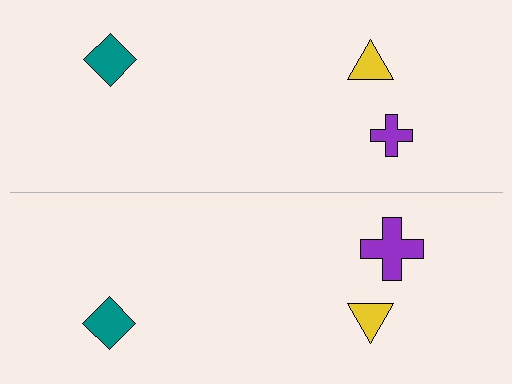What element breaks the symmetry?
The purple cross on the bottom side has a different size than its mirror counterpart.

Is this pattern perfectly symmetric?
No, the pattern is not perfectly symmetric. The purple cross on the bottom side has a different size than its mirror counterpart.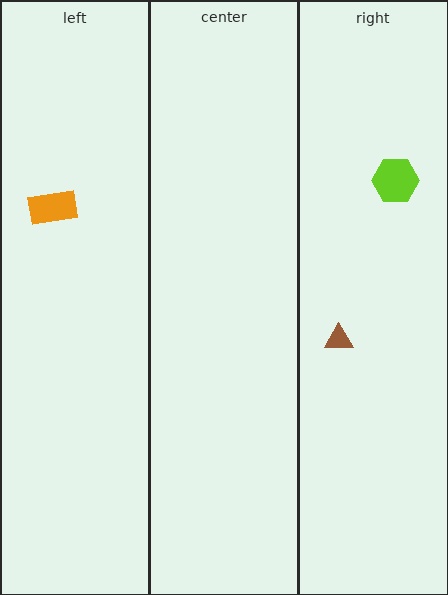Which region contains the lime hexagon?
The right region.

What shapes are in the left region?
The orange rectangle.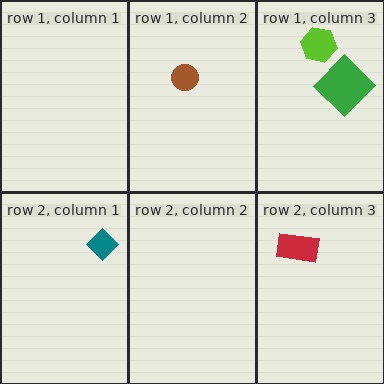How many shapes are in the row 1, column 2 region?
1.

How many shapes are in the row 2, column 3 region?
1.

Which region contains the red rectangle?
The row 2, column 3 region.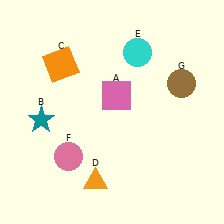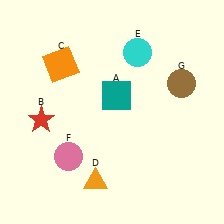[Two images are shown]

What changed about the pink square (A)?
In Image 1, A is pink. In Image 2, it changed to teal.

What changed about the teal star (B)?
In Image 1, B is teal. In Image 2, it changed to red.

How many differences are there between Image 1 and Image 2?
There are 2 differences between the two images.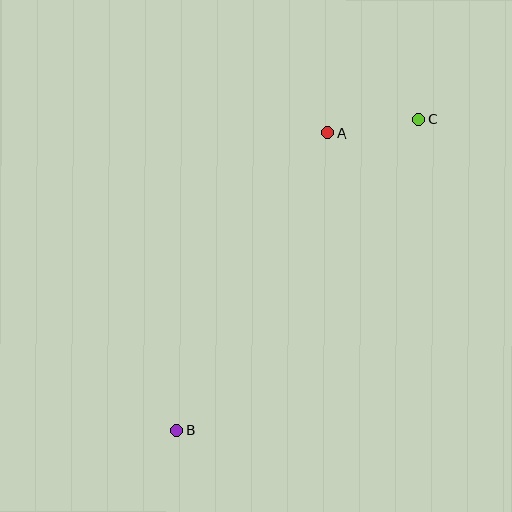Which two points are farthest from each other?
Points B and C are farthest from each other.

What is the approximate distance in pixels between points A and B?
The distance between A and B is approximately 333 pixels.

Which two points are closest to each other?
Points A and C are closest to each other.